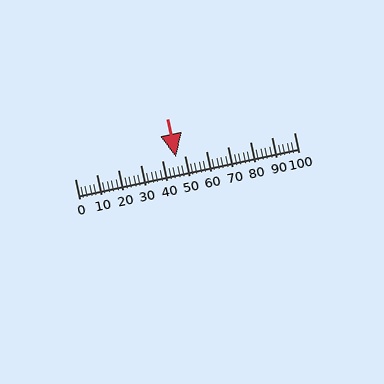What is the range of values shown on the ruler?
The ruler shows values from 0 to 100.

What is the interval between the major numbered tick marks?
The major tick marks are spaced 10 units apart.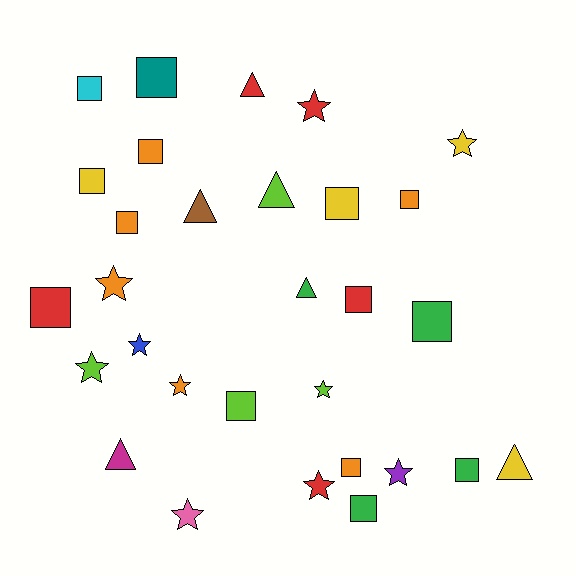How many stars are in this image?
There are 10 stars.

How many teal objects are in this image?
There is 1 teal object.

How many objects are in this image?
There are 30 objects.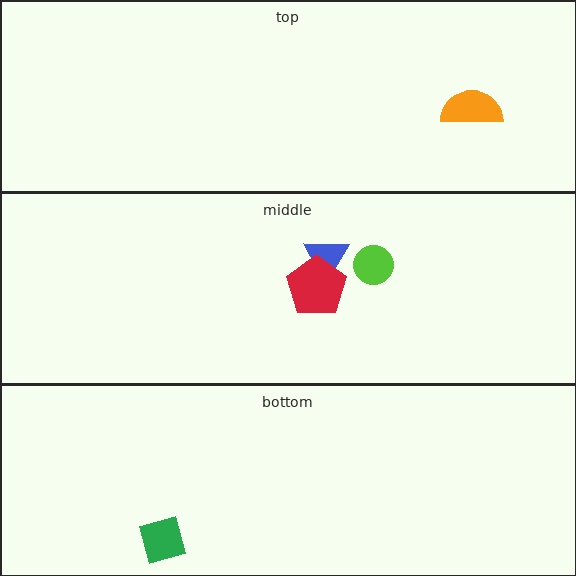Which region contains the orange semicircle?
The top region.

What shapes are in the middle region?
The blue triangle, the red pentagon, the lime circle.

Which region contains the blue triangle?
The middle region.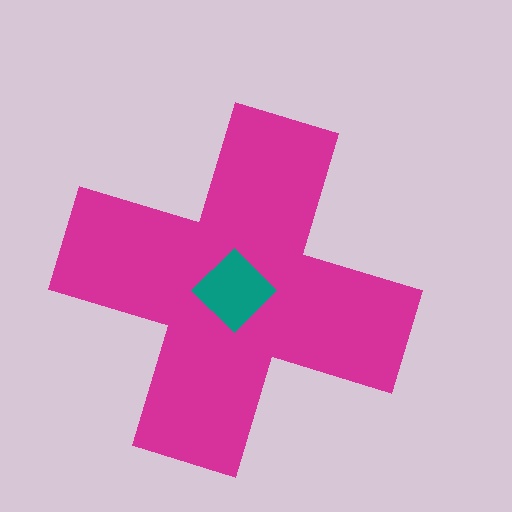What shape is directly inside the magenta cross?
The teal diamond.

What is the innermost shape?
The teal diamond.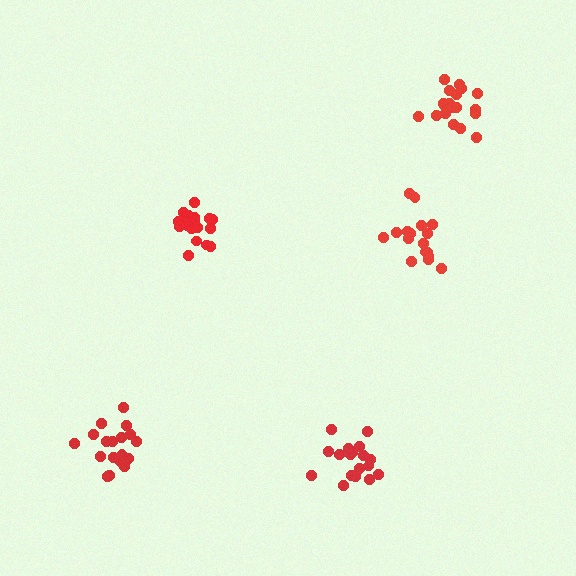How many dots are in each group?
Group 1: 17 dots, Group 2: 18 dots, Group 3: 19 dots, Group 4: 18 dots, Group 5: 19 dots (91 total).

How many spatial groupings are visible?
There are 5 spatial groupings.